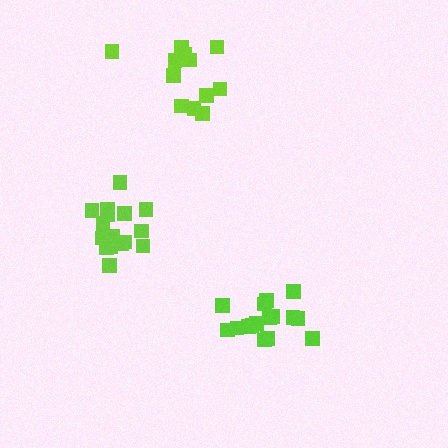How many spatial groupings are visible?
There are 3 spatial groupings.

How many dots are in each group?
Group 1: 16 dots, Group 2: 12 dots, Group 3: 16 dots (44 total).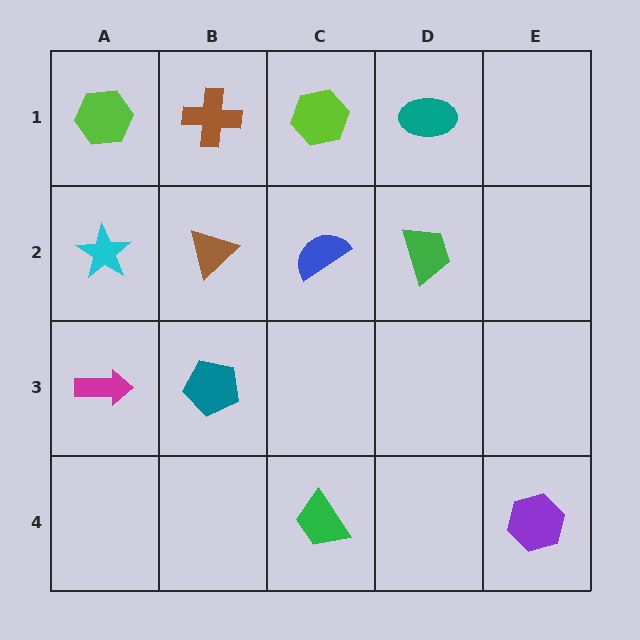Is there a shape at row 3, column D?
No, that cell is empty.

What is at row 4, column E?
A purple hexagon.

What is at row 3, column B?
A teal pentagon.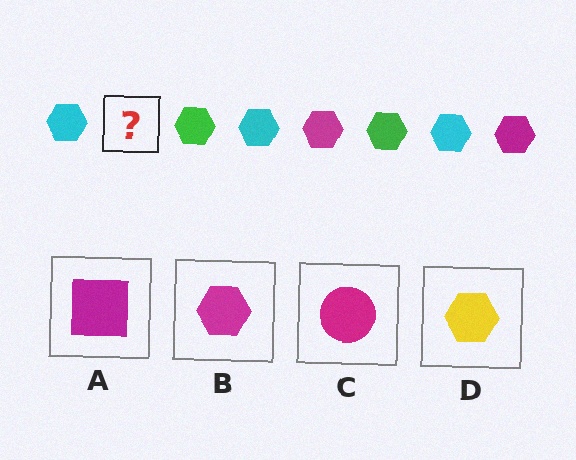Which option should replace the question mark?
Option B.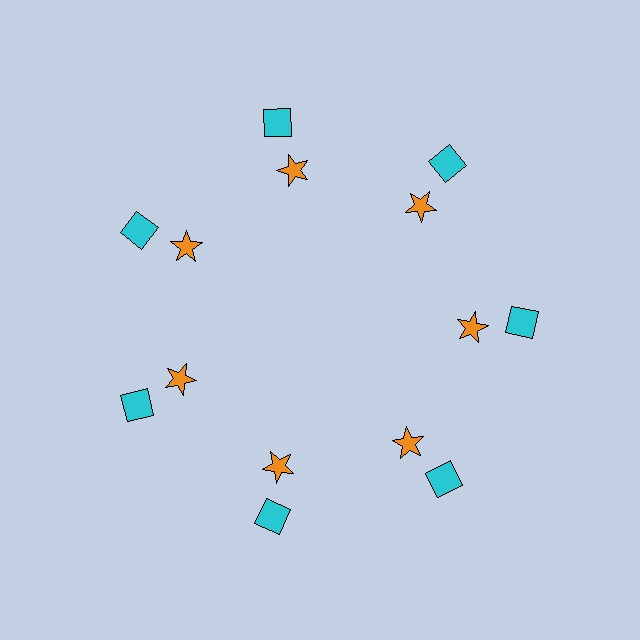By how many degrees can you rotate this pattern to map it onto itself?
The pattern maps onto itself every 51 degrees of rotation.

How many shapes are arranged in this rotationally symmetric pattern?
There are 14 shapes, arranged in 7 groups of 2.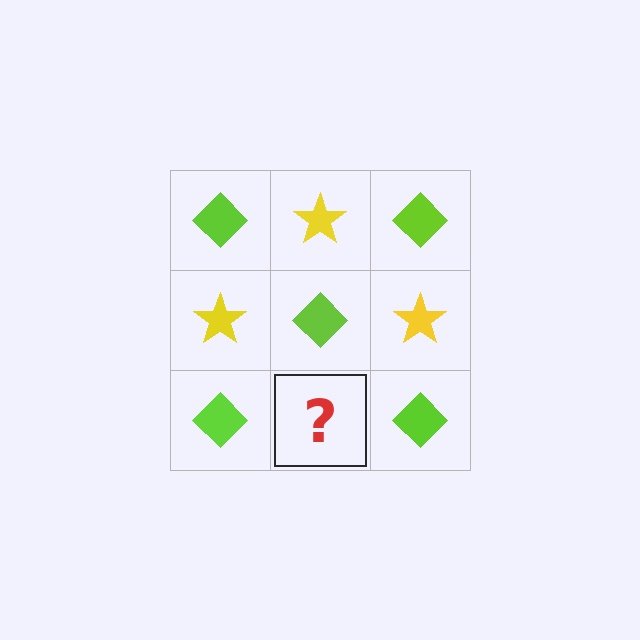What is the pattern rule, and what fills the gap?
The rule is that it alternates lime diamond and yellow star in a checkerboard pattern. The gap should be filled with a yellow star.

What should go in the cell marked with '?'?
The missing cell should contain a yellow star.